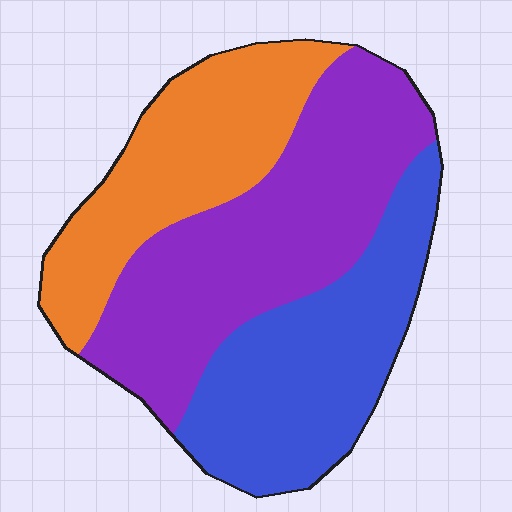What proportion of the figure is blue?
Blue covers 32% of the figure.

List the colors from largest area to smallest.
From largest to smallest: purple, blue, orange.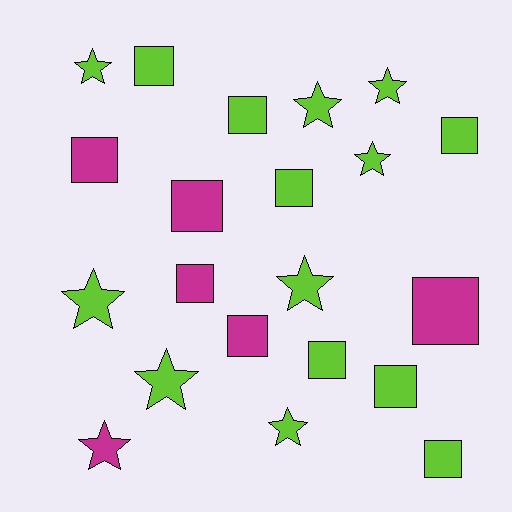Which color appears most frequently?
Lime, with 15 objects.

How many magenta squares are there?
There are 5 magenta squares.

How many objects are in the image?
There are 21 objects.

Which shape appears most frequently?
Square, with 12 objects.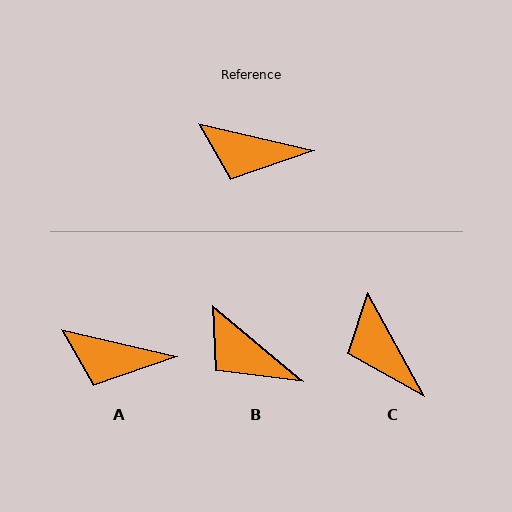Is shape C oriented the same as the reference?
No, it is off by about 49 degrees.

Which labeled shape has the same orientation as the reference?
A.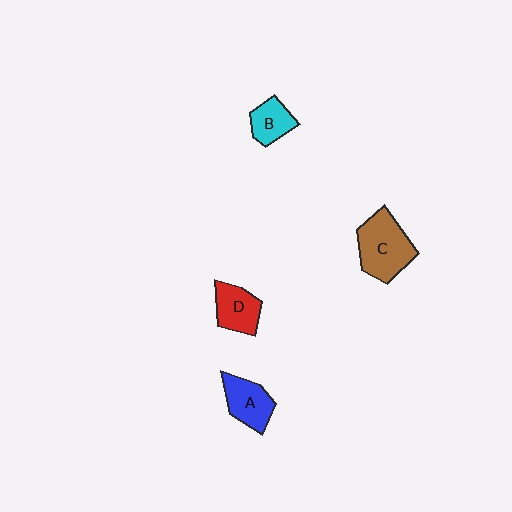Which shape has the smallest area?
Shape B (cyan).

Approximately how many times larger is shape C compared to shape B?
Approximately 2.0 times.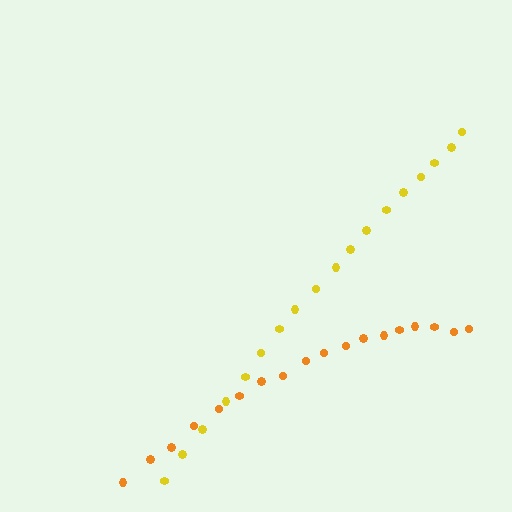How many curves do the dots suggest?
There are 2 distinct paths.